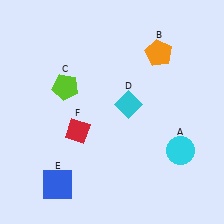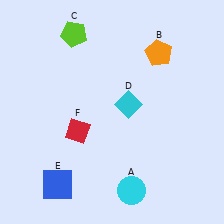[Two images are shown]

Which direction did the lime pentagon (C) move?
The lime pentagon (C) moved up.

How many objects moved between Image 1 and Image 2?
2 objects moved between the two images.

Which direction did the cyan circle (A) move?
The cyan circle (A) moved left.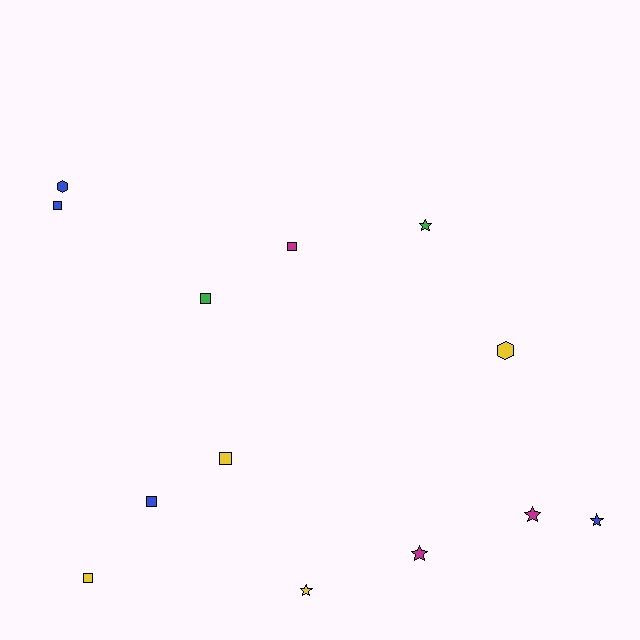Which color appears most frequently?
Blue, with 4 objects.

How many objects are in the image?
There are 13 objects.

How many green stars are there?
There is 1 green star.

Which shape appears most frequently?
Square, with 6 objects.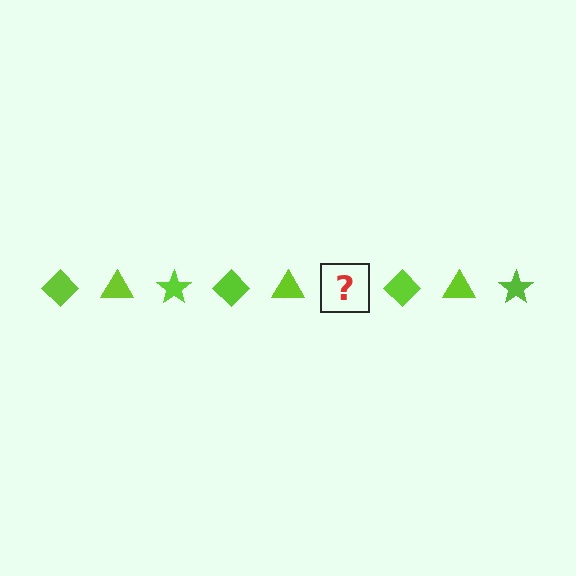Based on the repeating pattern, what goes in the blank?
The blank should be a lime star.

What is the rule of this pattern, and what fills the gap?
The rule is that the pattern cycles through diamond, triangle, star shapes in lime. The gap should be filled with a lime star.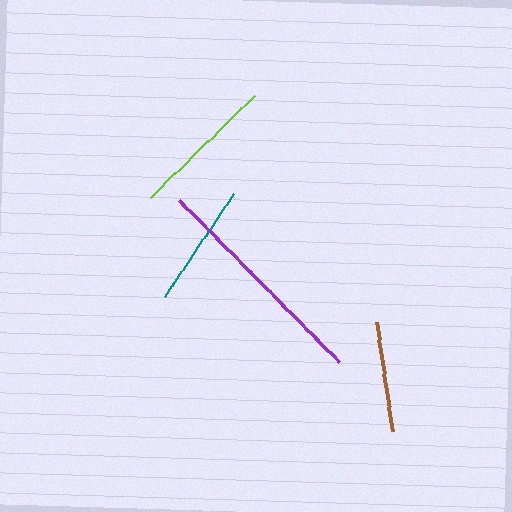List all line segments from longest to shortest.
From longest to shortest: purple, lime, teal, brown.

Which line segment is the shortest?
The brown line is the shortest at approximately 110 pixels.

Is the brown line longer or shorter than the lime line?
The lime line is longer than the brown line.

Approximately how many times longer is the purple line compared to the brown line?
The purple line is approximately 2.1 times the length of the brown line.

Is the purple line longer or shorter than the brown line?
The purple line is longer than the brown line.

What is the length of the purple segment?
The purple segment is approximately 227 pixels long.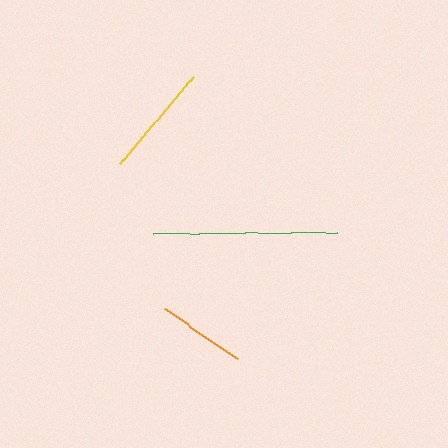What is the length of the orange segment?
The orange segment is approximately 89 pixels long.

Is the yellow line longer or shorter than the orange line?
The yellow line is longer than the orange line.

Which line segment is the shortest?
The orange line is the shortest at approximately 89 pixels.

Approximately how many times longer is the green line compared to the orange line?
The green line is approximately 2.1 times the length of the orange line.